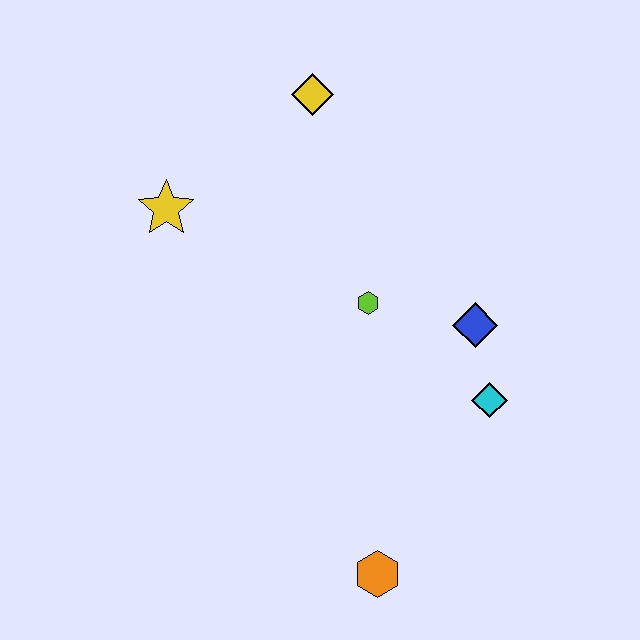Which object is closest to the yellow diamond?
The yellow star is closest to the yellow diamond.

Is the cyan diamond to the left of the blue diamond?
No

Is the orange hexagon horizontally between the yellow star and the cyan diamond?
Yes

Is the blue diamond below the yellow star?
Yes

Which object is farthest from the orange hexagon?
The yellow diamond is farthest from the orange hexagon.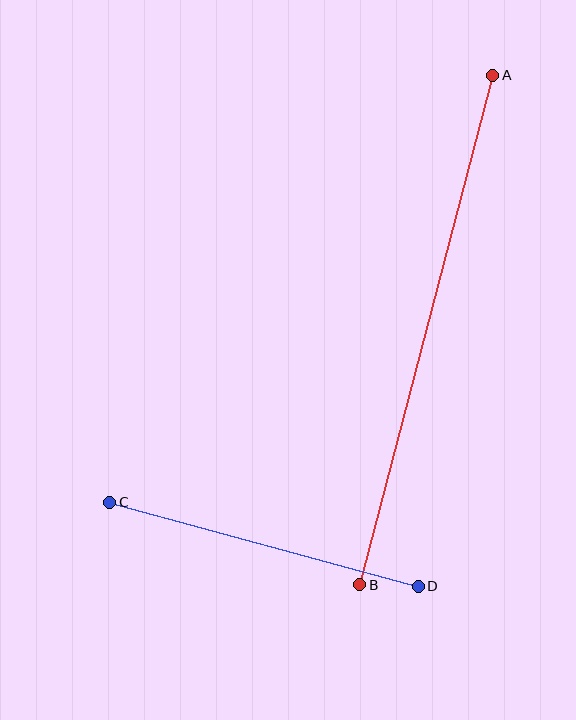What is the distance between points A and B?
The distance is approximately 526 pixels.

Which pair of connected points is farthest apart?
Points A and B are farthest apart.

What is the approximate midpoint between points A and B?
The midpoint is at approximately (426, 330) pixels.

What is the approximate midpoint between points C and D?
The midpoint is at approximately (264, 544) pixels.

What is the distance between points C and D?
The distance is approximately 320 pixels.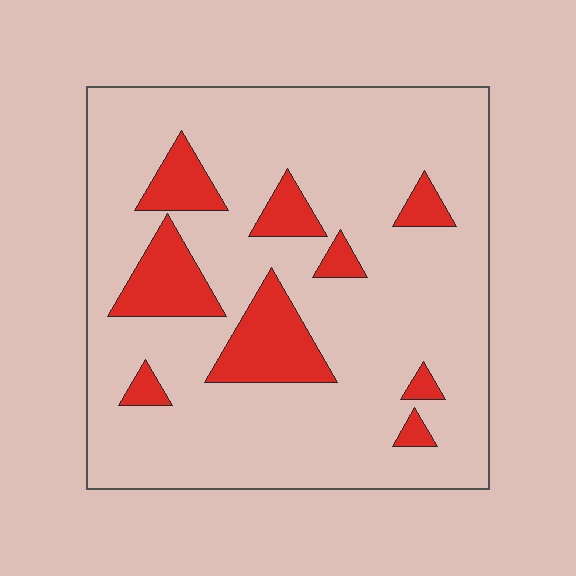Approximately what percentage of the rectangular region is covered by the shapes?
Approximately 15%.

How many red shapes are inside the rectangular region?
9.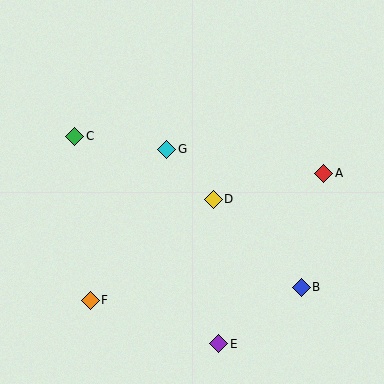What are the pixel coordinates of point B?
Point B is at (301, 287).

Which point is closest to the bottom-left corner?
Point F is closest to the bottom-left corner.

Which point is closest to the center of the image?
Point D at (213, 199) is closest to the center.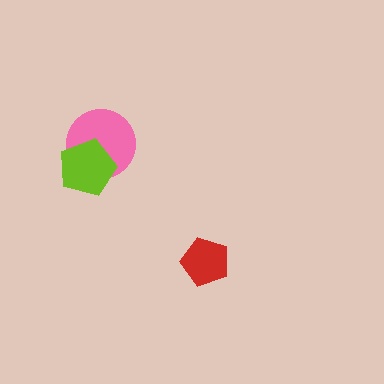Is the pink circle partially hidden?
Yes, it is partially covered by another shape.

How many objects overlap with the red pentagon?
0 objects overlap with the red pentagon.